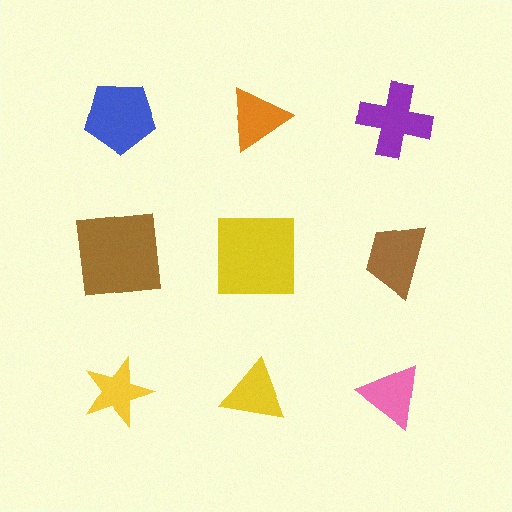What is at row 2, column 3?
A brown trapezoid.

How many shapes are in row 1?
3 shapes.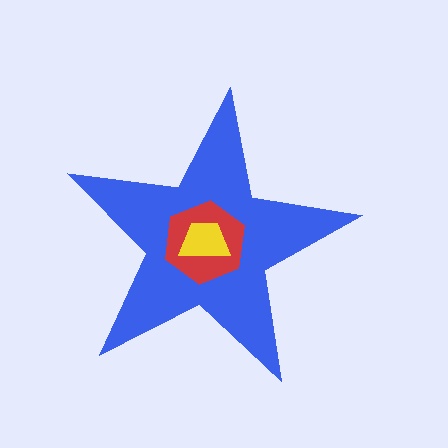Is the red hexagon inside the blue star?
Yes.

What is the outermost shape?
The blue star.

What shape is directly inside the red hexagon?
The yellow trapezoid.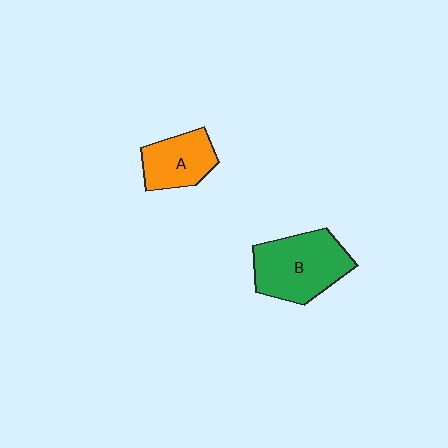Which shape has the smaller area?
Shape A (orange).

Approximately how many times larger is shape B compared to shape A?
Approximately 1.5 times.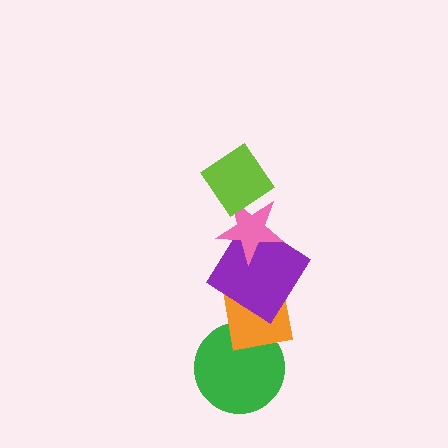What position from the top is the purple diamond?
The purple diamond is 3rd from the top.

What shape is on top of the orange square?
The purple diamond is on top of the orange square.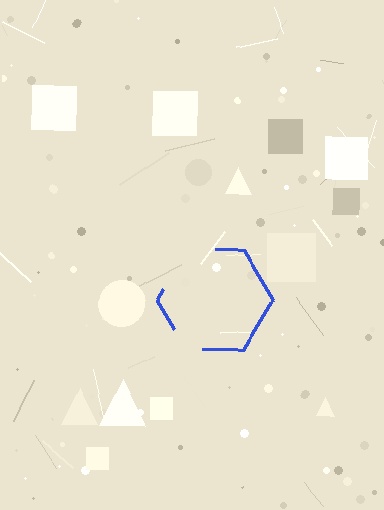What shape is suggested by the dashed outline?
The dashed outline suggests a hexagon.